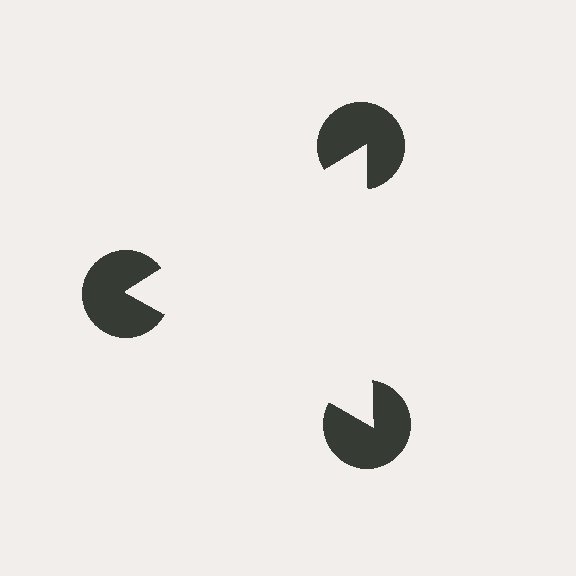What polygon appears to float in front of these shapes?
An illusory triangle — its edges are inferred from the aligned wedge cuts in the pac-man discs, not physically drawn.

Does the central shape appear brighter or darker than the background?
It typically appears slightly brighter than the background, even though no actual brightness change is drawn.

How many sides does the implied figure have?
3 sides.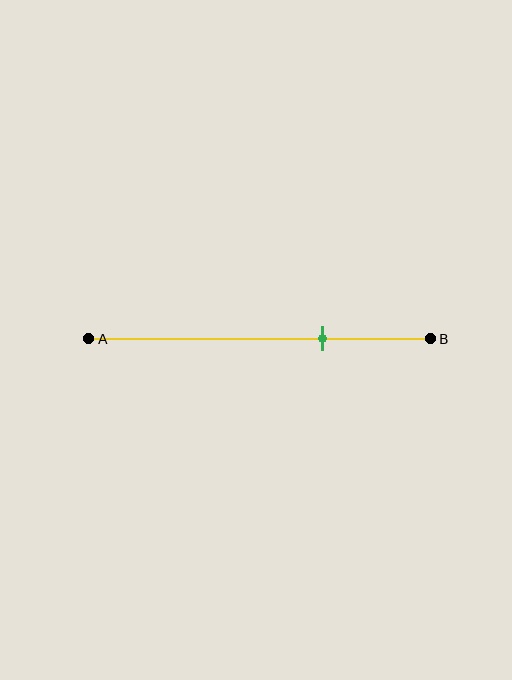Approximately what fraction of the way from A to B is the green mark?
The green mark is approximately 70% of the way from A to B.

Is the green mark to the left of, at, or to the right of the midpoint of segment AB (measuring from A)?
The green mark is to the right of the midpoint of segment AB.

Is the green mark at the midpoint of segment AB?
No, the mark is at about 70% from A, not at the 50% midpoint.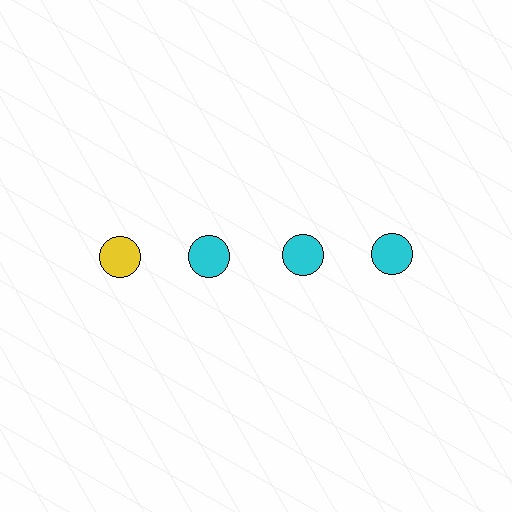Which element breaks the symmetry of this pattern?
The yellow circle in the top row, leftmost column breaks the symmetry. All other shapes are cyan circles.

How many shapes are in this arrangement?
There are 4 shapes arranged in a grid pattern.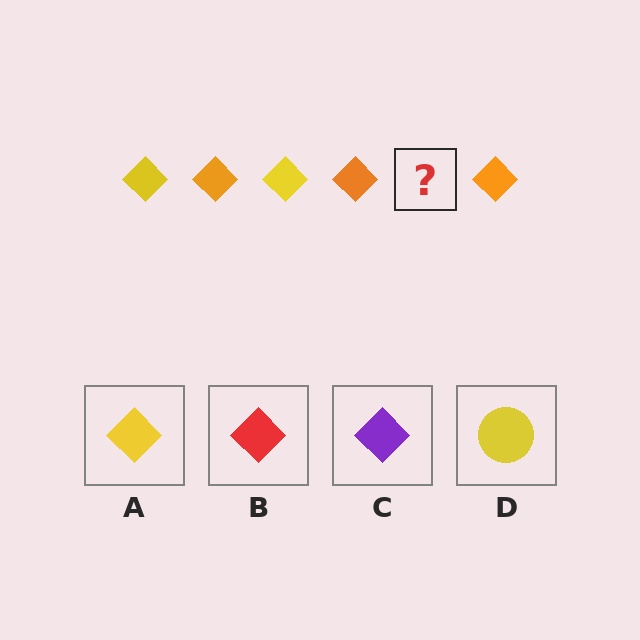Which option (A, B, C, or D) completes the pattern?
A.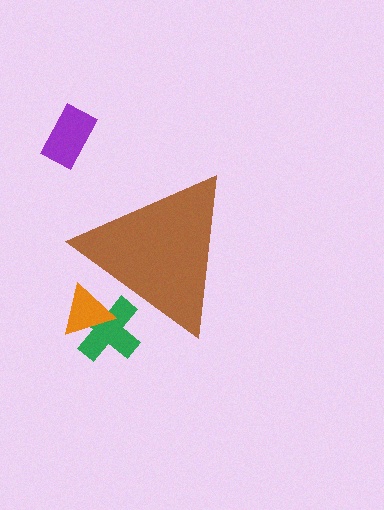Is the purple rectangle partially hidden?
No, the purple rectangle is fully visible.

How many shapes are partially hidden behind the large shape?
2 shapes are partially hidden.